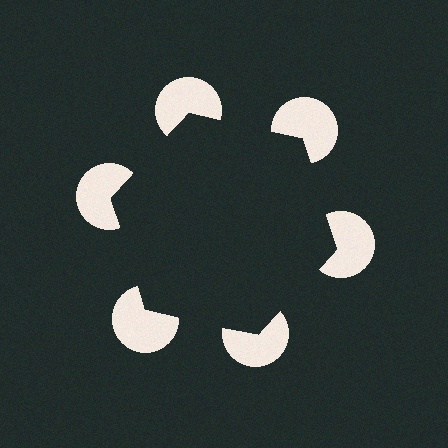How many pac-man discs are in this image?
There are 6 — one at each vertex of the illusory hexagon.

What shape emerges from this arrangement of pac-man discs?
An illusory hexagon — its edges are inferred from the aligned wedge cuts in the pac-man discs, not physically drawn.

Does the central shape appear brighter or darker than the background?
It typically appears slightly darker than the background, even though no actual brightness change is drawn.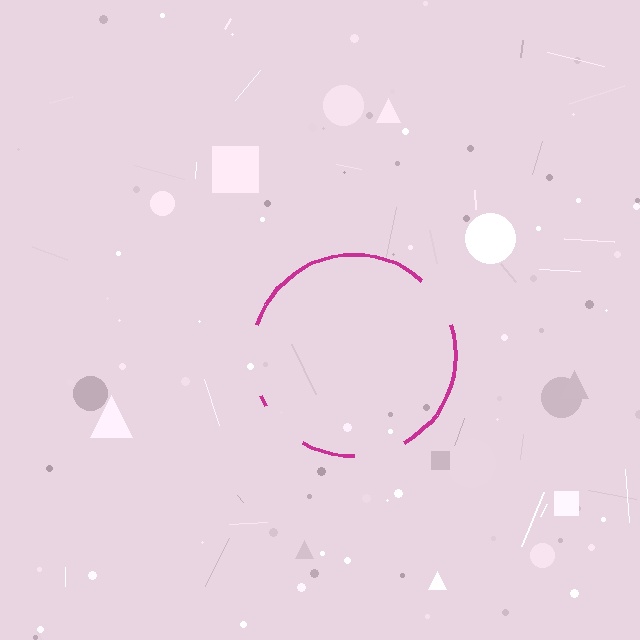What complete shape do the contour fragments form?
The contour fragments form a circle.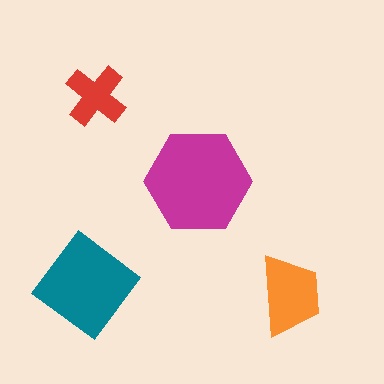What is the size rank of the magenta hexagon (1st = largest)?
1st.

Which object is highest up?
The red cross is topmost.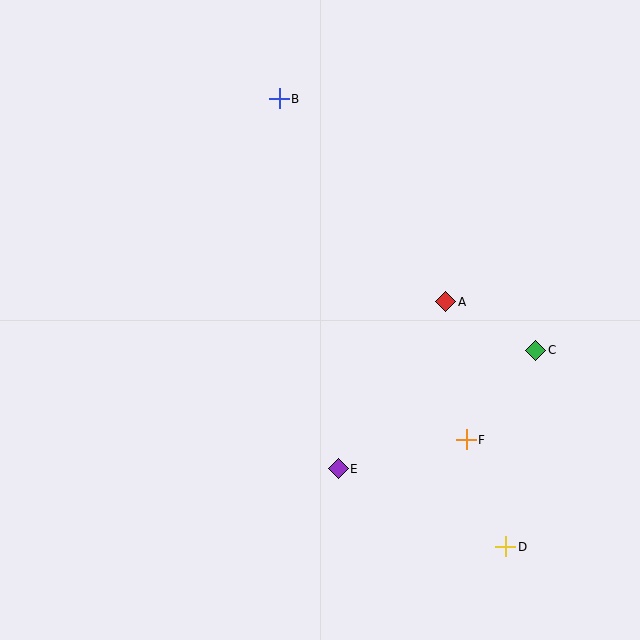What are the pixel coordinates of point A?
Point A is at (446, 302).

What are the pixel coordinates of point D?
Point D is at (506, 547).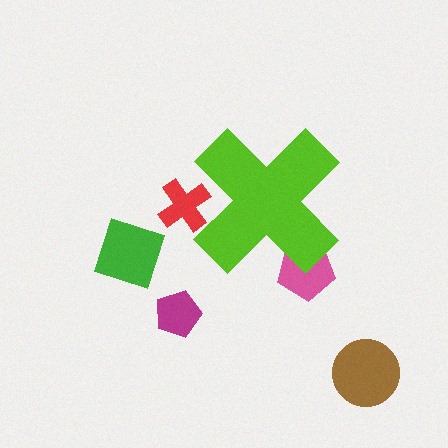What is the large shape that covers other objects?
A lime cross.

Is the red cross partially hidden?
Yes, the red cross is partially hidden behind the lime cross.